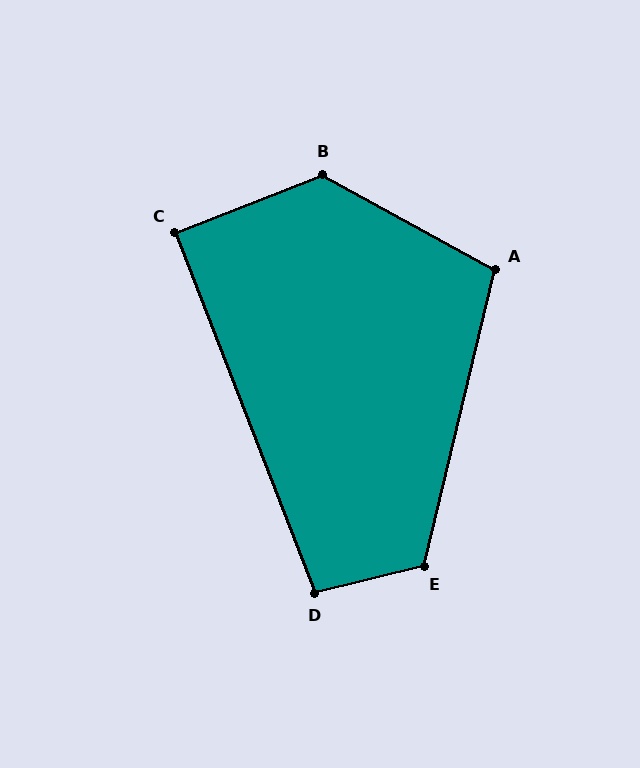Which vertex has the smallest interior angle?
C, at approximately 90 degrees.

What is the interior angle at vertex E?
Approximately 118 degrees (obtuse).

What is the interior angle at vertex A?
Approximately 105 degrees (obtuse).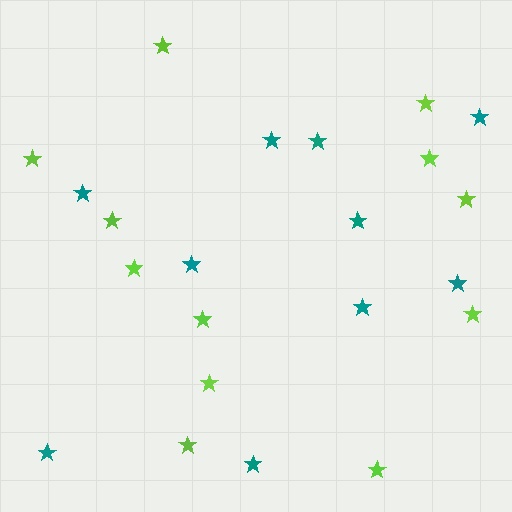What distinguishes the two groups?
There are 2 groups: one group of teal stars (10) and one group of lime stars (12).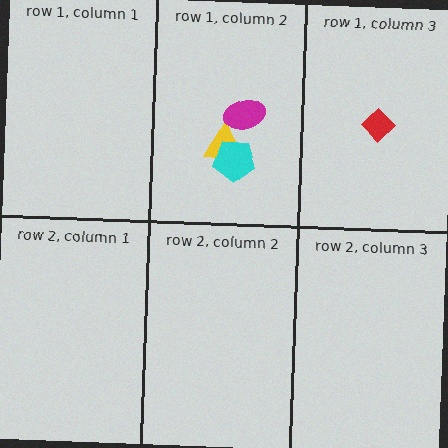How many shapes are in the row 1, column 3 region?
1.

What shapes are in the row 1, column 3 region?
The red diamond.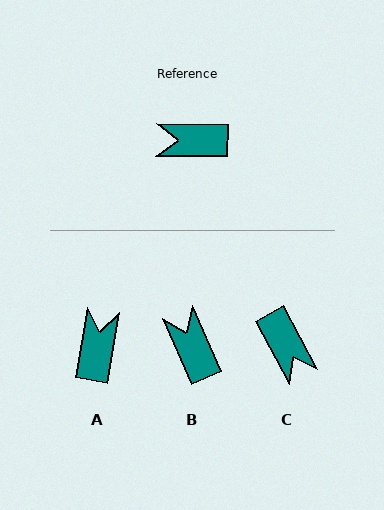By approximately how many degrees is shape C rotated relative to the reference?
Approximately 119 degrees counter-clockwise.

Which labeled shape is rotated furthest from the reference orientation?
C, about 119 degrees away.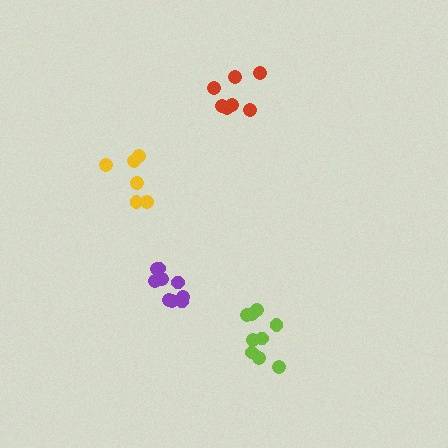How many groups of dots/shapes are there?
There are 4 groups.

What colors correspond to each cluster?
The clusters are colored: red, lime, yellow, purple.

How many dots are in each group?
Group 1: 7 dots, Group 2: 9 dots, Group 3: 6 dots, Group 4: 9 dots (31 total).